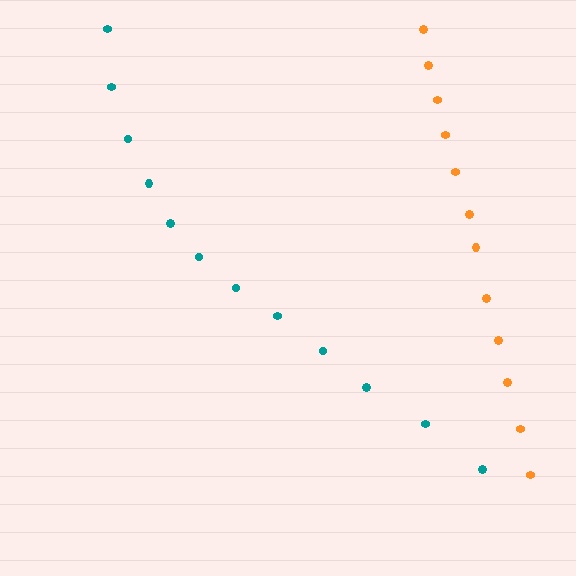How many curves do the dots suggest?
There are 2 distinct paths.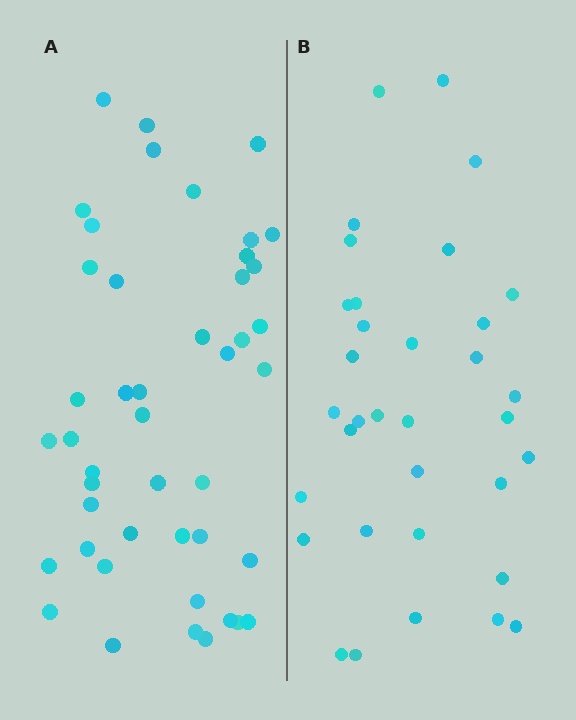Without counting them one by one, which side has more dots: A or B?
Region A (the left region) has more dots.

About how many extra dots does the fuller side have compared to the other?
Region A has roughly 12 or so more dots than region B.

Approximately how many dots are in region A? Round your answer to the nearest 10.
About 40 dots. (The exact count is 45, which rounds to 40.)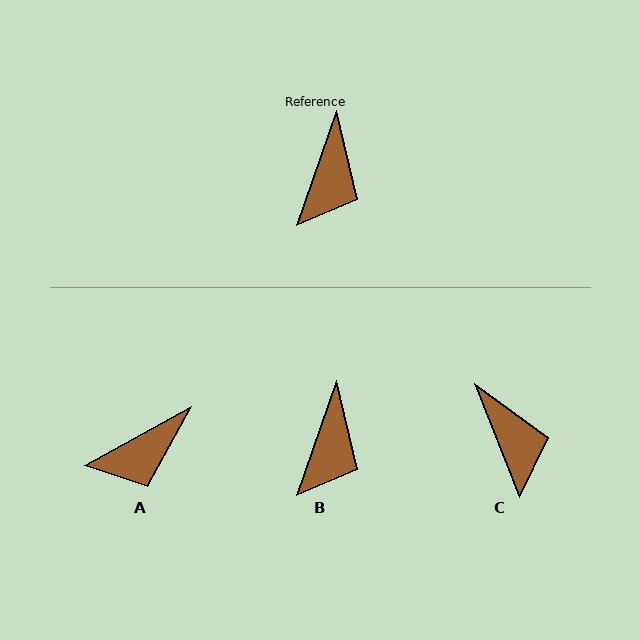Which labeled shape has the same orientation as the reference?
B.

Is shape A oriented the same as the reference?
No, it is off by about 42 degrees.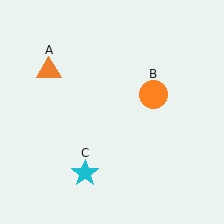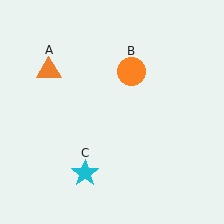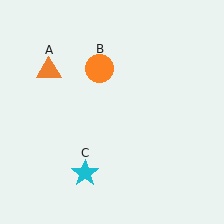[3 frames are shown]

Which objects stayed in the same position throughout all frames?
Orange triangle (object A) and cyan star (object C) remained stationary.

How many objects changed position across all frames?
1 object changed position: orange circle (object B).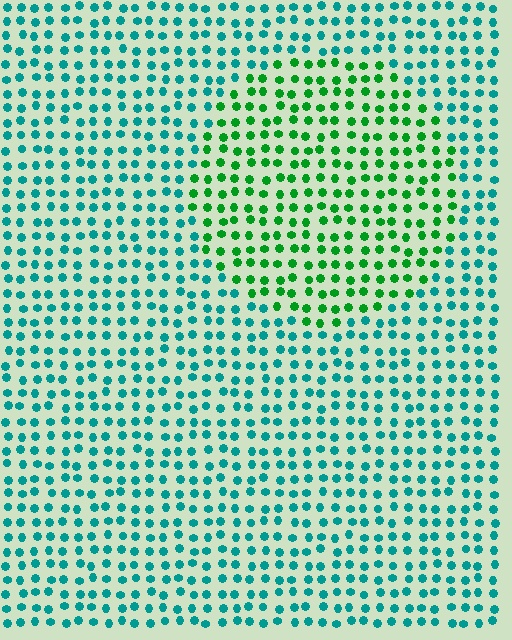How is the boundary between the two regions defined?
The boundary is defined purely by a slight shift in hue (about 46 degrees). Spacing, size, and orientation are identical on both sides.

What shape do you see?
I see a circle.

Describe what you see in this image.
The image is filled with small teal elements in a uniform arrangement. A circle-shaped region is visible where the elements are tinted to a slightly different hue, forming a subtle color boundary.